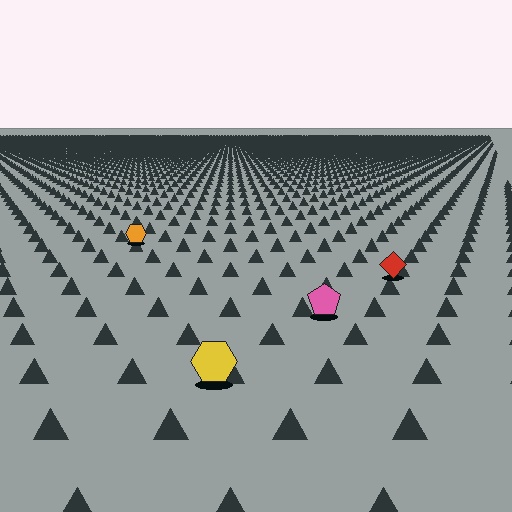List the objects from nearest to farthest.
From nearest to farthest: the yellow hexagon, the pink pentagon, the red diamond, the orange hexagon.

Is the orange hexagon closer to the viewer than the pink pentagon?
No. The pink pentagon is closer — you can tell from the texture gradient: the ground texture is coarser near it.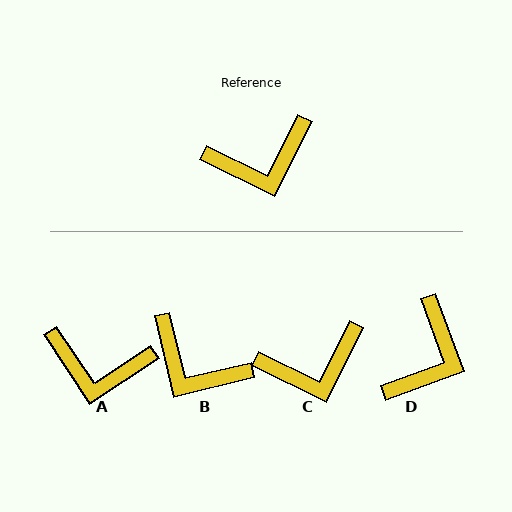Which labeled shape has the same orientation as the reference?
C.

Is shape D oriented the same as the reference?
No, it is off by about 47 degrees.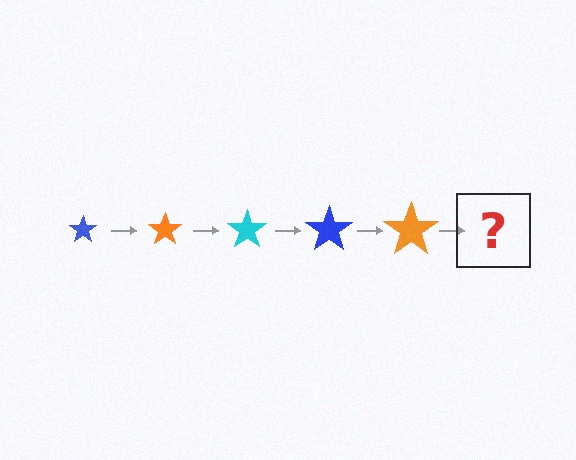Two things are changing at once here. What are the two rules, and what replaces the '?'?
The two rules are that the star grows larger each step and the color cycles through blue, orange, and cyan. The '?' should be a cyan star, larger than the previous one.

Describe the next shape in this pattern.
It should be a cyan star, larger than the previous one.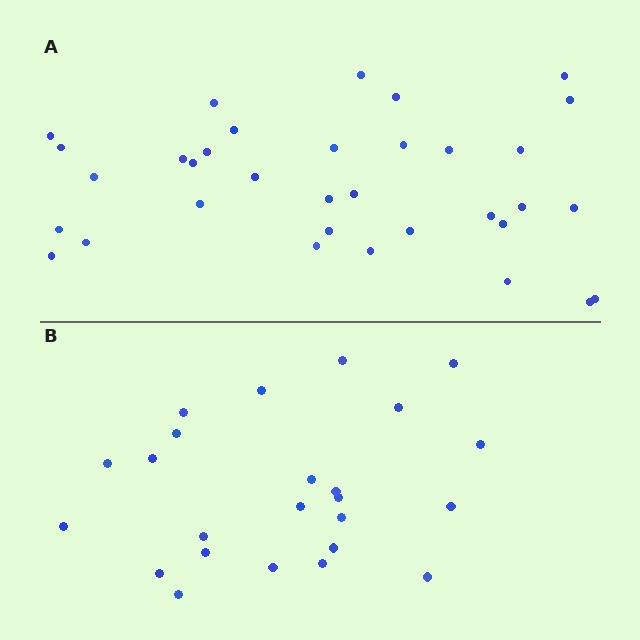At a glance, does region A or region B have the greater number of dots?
Region A (the top region) has more dots.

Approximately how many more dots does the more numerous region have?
Region A has roughly 10 or so more dots than region B.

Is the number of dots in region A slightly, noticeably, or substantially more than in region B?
Region A has noticeably more, but not dramatically so. The ratio is roughly 1.4 to 1.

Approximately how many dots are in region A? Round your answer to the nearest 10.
About 30 dots. (The exact count is 34, which rounds to 30.)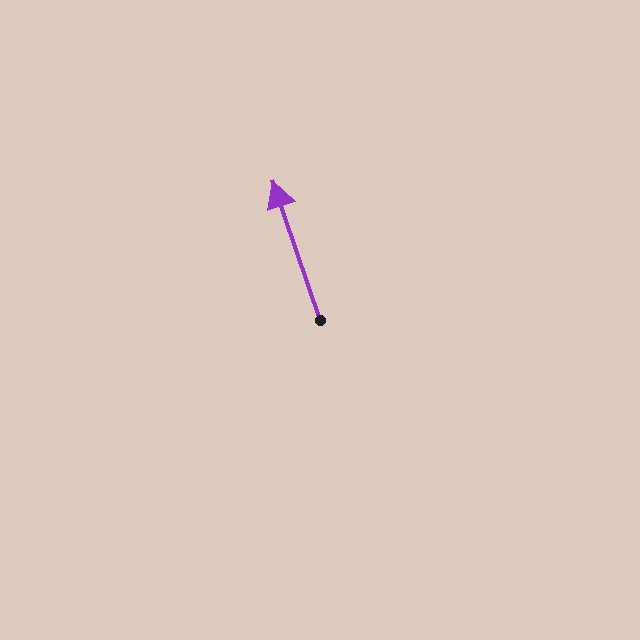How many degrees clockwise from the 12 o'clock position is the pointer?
Approximately 341 degrees.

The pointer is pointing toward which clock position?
Roughly 11 o'clock.